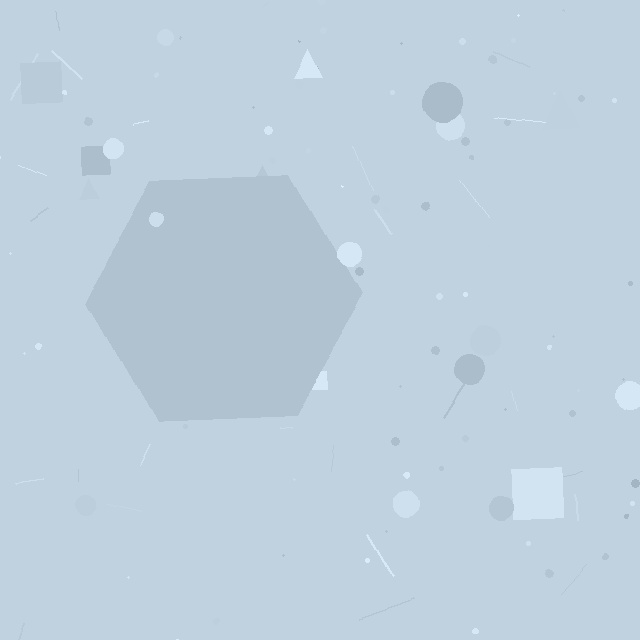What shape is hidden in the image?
A hexagon is hidden in the image.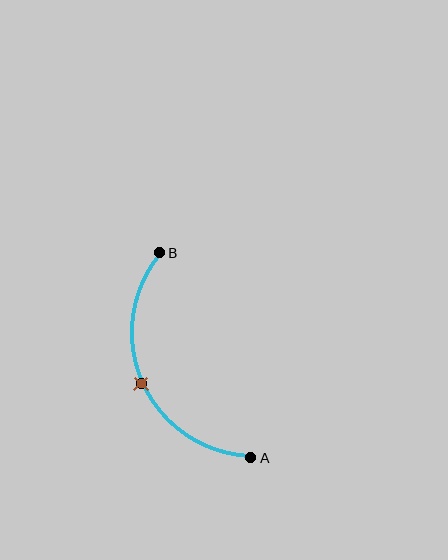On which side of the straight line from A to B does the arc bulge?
The arc bulges to the left of the straight line connecting A and B.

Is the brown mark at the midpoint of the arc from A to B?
Yes. The brown mark lies on the arc at equal arc-length from both A and B — it is the arc midpoint.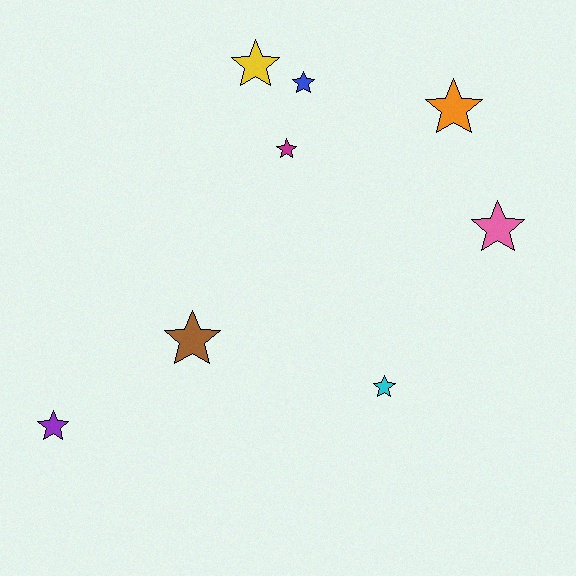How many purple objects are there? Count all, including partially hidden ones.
There is 1 purple object.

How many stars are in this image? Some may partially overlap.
There are 8 stars.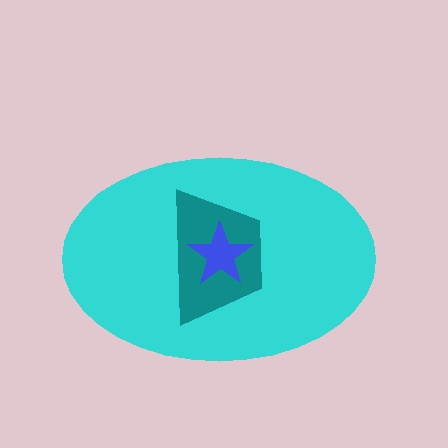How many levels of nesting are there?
3.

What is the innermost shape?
The blue star.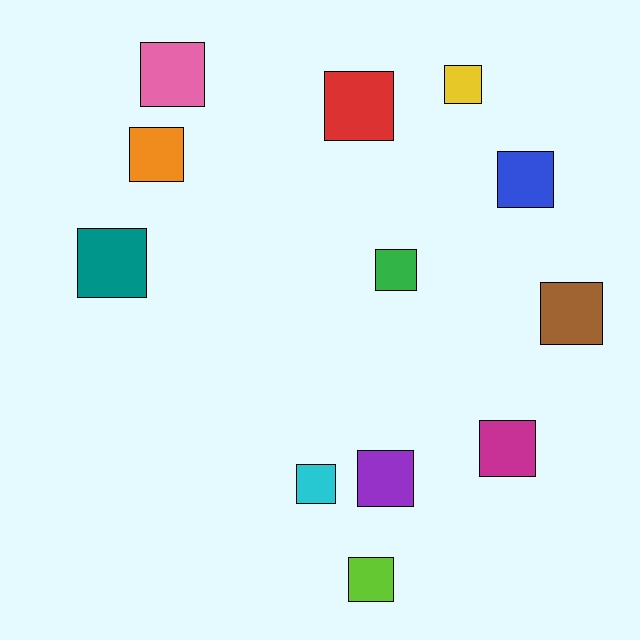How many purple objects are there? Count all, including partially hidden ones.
There is 1 purple object.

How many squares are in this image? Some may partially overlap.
There are 12 squares.